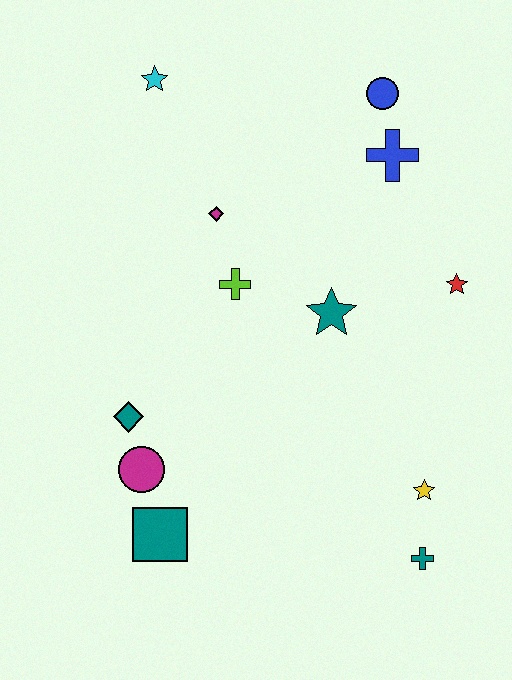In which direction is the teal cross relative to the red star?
The teal cross is below the red star.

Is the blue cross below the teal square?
No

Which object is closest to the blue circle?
The blue cross is closest to the blue circle.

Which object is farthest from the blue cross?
The teal square is farthest from the blue cross.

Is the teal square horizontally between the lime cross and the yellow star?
No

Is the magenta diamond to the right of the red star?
No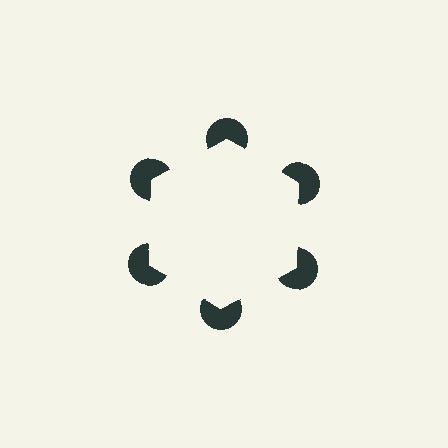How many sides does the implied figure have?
6 sides.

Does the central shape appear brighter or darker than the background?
It typically appears slightly brighter than the background, even though no actual brightness change is drawn.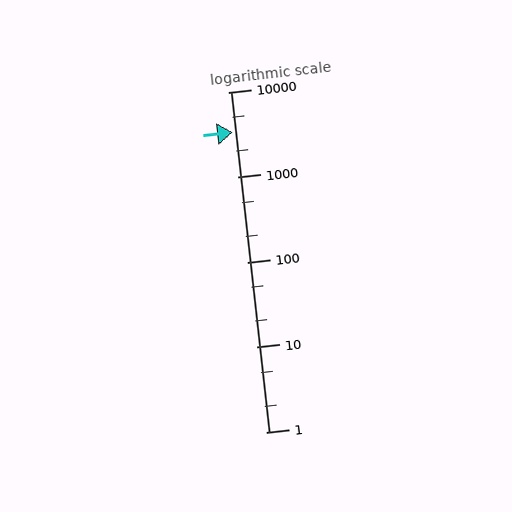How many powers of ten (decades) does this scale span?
The scale spans 4 decades, from 1 to 10000.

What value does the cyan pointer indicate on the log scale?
The pointer indicates approximately 3400.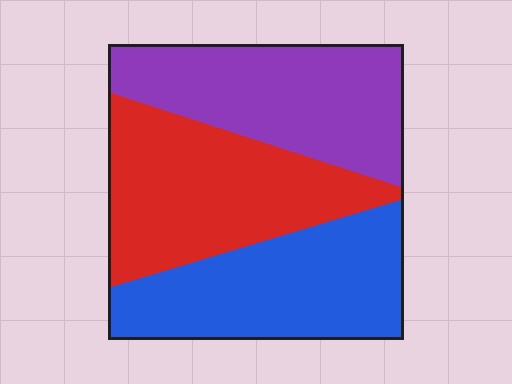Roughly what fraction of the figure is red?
Red covers about 35% of the figure.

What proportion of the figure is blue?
Blue takes up about one third (1/3) of the figure.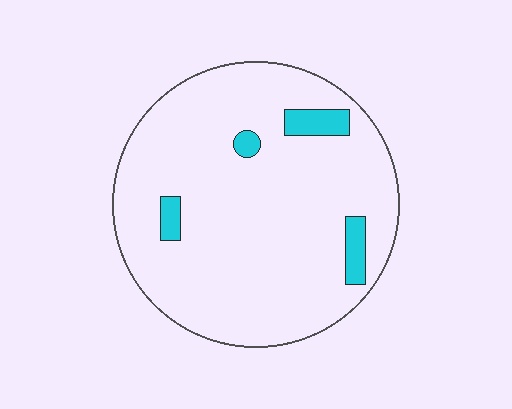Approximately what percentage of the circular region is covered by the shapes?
Approximately 5%.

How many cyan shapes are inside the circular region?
4.